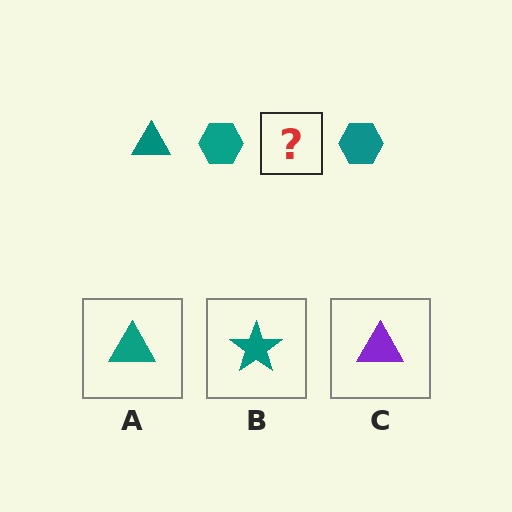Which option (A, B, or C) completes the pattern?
A.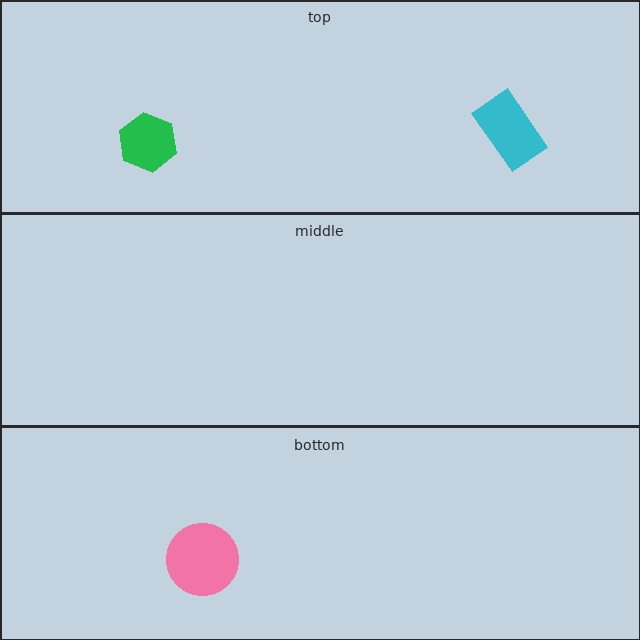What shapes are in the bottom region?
The pink circle.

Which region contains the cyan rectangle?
The top region.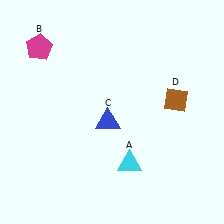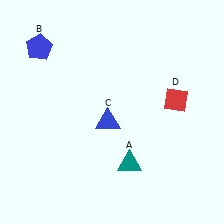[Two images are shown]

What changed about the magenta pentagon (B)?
In Image 1, B is magenta. In Image 2, it changed to blue.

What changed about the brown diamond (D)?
In Image 1, D is brown. In Image 2, it changed to red.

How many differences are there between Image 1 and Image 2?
There are 3 differences between the two images.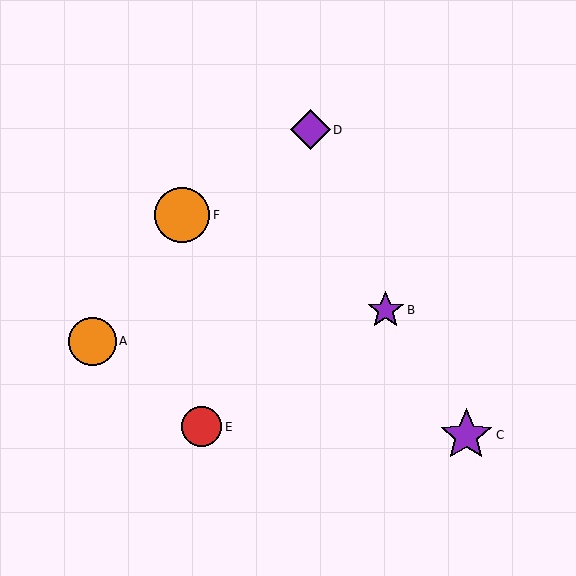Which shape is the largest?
The orange circle (labeled F) is the largest.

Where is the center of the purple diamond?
The center of the purple diamond is at (310, 130).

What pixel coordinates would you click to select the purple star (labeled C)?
Click at (466, 435) to select the purple star C.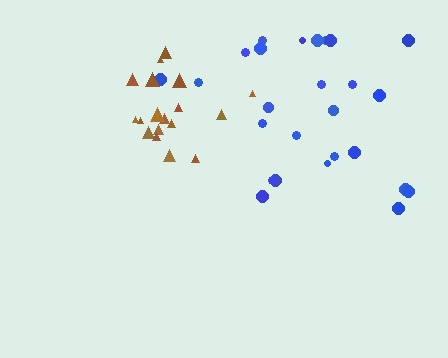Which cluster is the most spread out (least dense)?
Blue.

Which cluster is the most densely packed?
Brown.